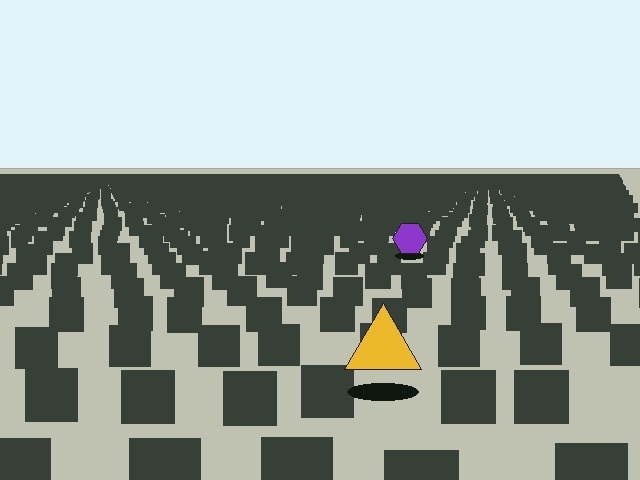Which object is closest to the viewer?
The yellow triangle is closest. The texture marks near it are larger and more spread out.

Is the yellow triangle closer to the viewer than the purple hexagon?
Yes. The yellow triangle is closer — you can tell from the texture gradient: the ground texture is coarser near it.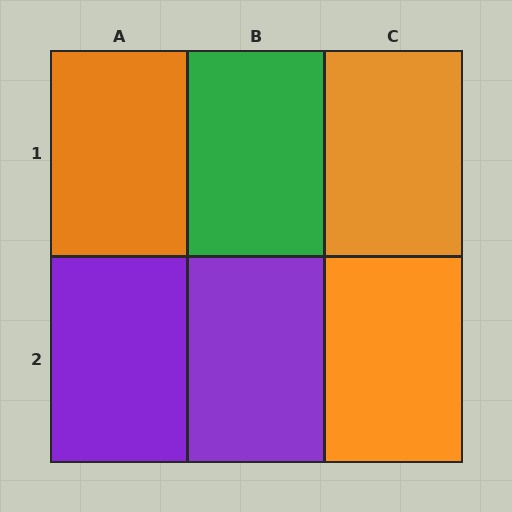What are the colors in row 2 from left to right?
Purple, purple, orange.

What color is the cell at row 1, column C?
Orange.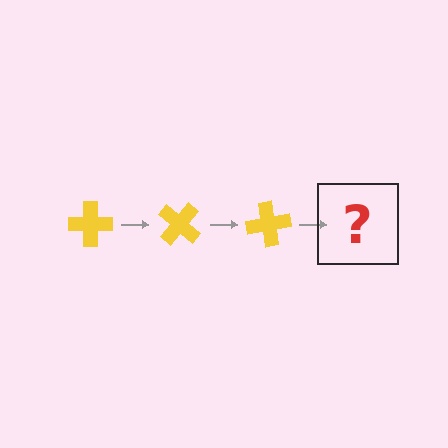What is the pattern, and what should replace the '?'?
The pattern is that the cross rotates 40 degrees each step. The '?' should be a yellow cross rotated 120 degrees.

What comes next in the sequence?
The next element should be a yellow cross rotated 120 degrees.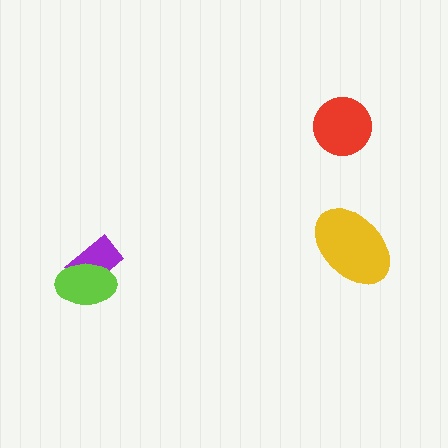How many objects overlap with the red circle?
0 objects overlap with the red circle.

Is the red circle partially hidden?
No, no other shape covers it.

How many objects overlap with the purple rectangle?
1 object overlaps with the purple rectangle.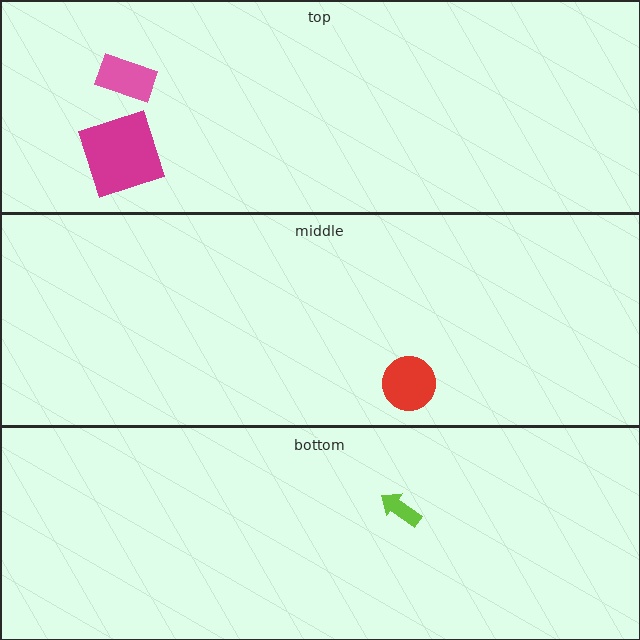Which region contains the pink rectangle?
The top region.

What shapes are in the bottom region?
The lime arrow.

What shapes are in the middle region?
The red circle.